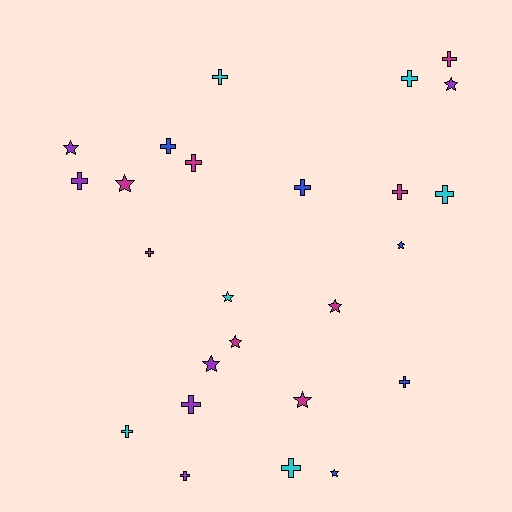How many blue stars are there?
There are 2 blue stars.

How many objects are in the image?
There are 25 objects.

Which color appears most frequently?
Magenta, with 8 objects.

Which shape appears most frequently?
Cross, with 15 objects.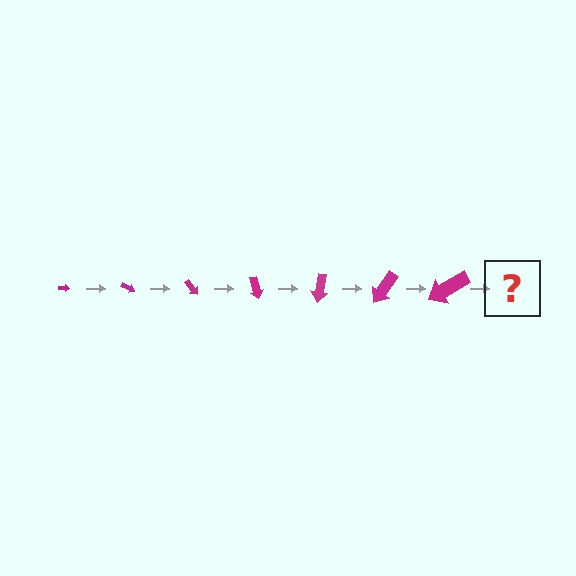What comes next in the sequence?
The next element should be an arrow, larger than the previous one and rotated 175 degrees from the start.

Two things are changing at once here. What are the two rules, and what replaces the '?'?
The two rules are that the arrow grows larger each step and it rotates 25 degrees each step. The '?' should be an arrow, larger than the previous one and rotated 175 degrees from the start.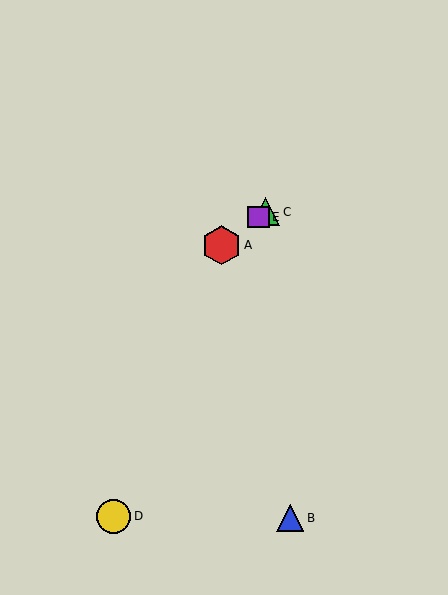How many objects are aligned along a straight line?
3 objects (A, C, E) are aligned along a straight line.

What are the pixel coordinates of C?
Object C is at (266, 212).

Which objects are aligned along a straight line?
Objects A, C, E are aligned along a straight line.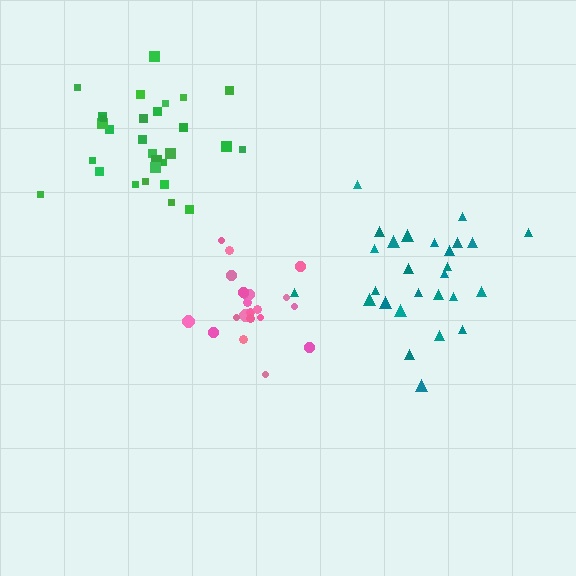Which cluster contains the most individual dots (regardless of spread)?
Green (29).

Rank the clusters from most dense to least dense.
pink, green, teal.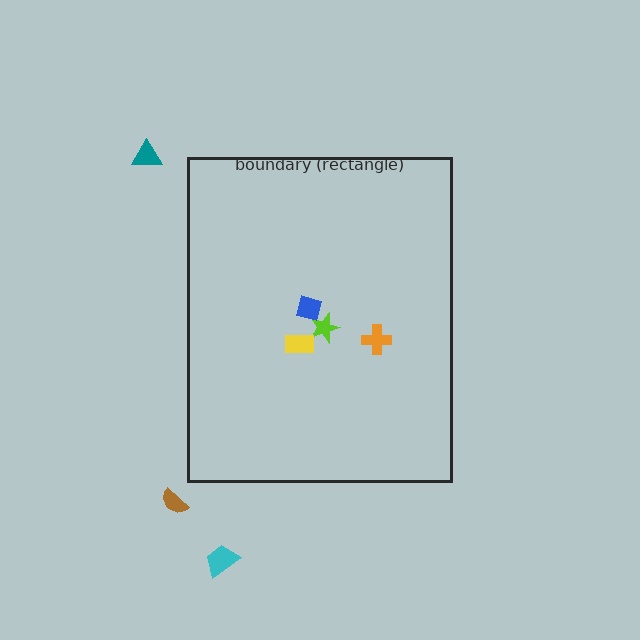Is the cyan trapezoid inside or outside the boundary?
Outside.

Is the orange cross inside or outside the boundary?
Inside.